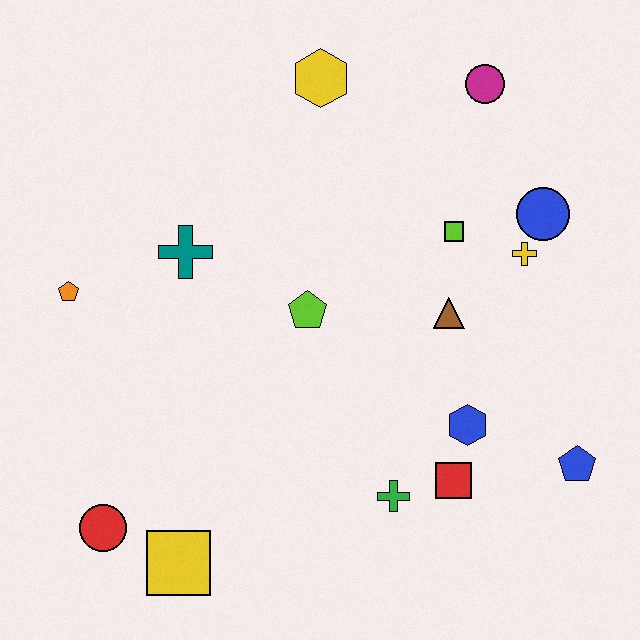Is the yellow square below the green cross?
Yes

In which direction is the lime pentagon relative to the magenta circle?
The lime pentagon is below the magenta circle.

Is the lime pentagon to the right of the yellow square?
Yes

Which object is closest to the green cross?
The red square is closest to the green cross.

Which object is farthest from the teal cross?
The blue pentagon is farthest from the teal cross.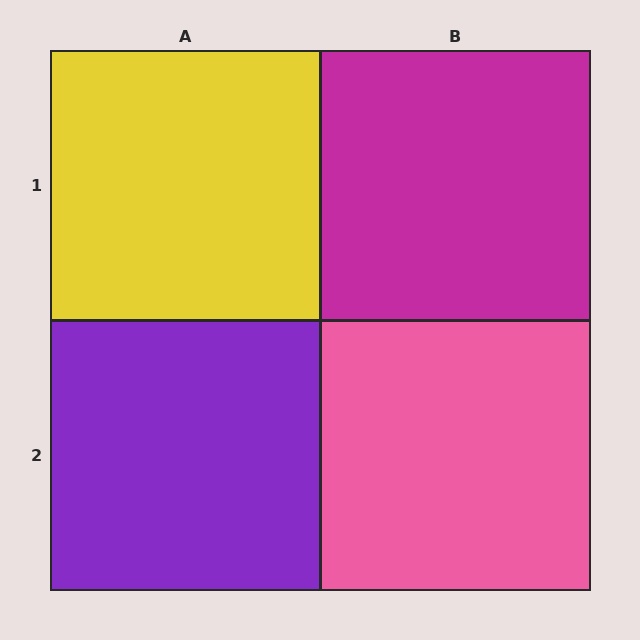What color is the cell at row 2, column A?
Purple.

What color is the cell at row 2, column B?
Pink.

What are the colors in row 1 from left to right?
Yellow, magenta.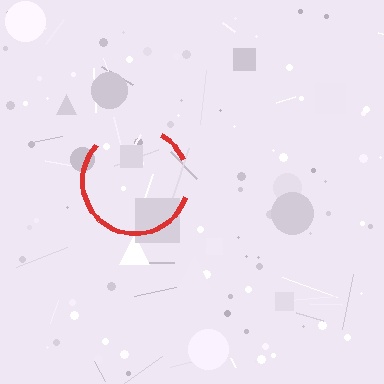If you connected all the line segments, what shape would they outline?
They would outline a circle.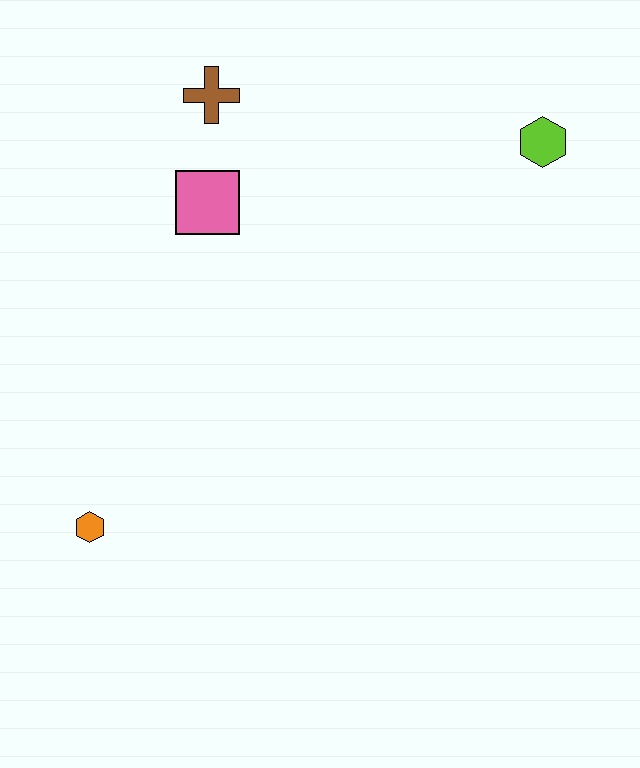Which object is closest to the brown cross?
The pink square is closest to the brown cross.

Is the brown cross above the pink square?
Yes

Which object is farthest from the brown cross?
The orange hexagon is farthest from the brown cross.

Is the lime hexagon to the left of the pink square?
No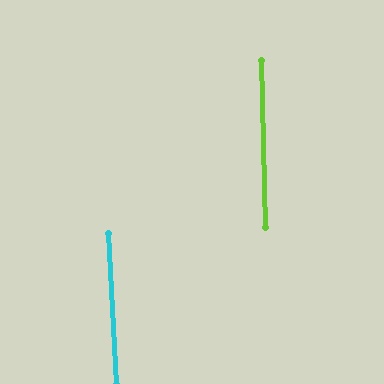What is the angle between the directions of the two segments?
Approximately 1 degree.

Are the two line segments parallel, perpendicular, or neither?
Parallel — their directions differ by only 1.4°.